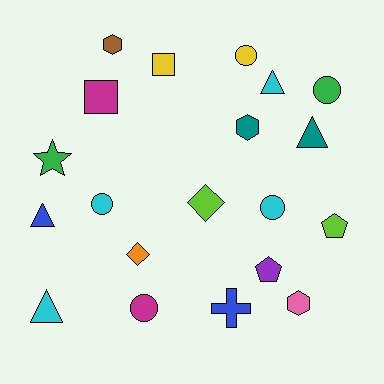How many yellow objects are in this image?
There are 2 yellow objects.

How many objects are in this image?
There are 20 objects.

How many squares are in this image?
There are 2 squares.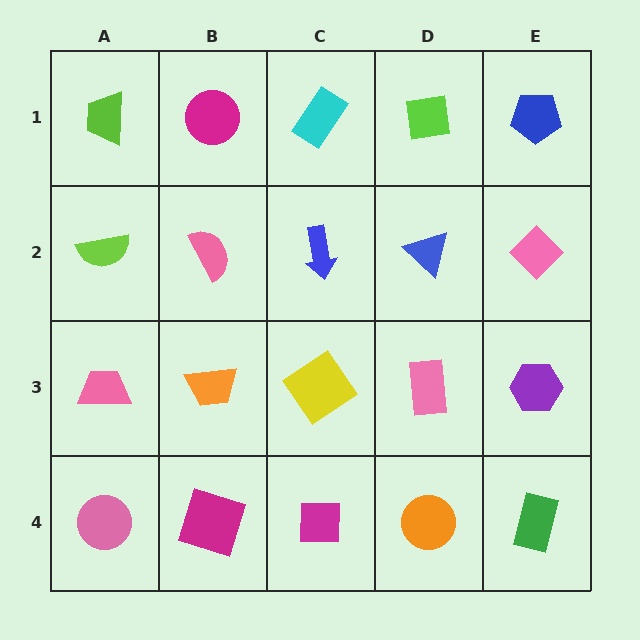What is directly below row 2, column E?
A purple hexagon.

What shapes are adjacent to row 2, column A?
A lime trapezoid (row 1, column A), a pink trapezoid (row 3, column A), a pink semicircle (row 2, column B).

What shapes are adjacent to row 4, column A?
A pink trapezoid (row 3, column A), a magenta square (row 4, column B).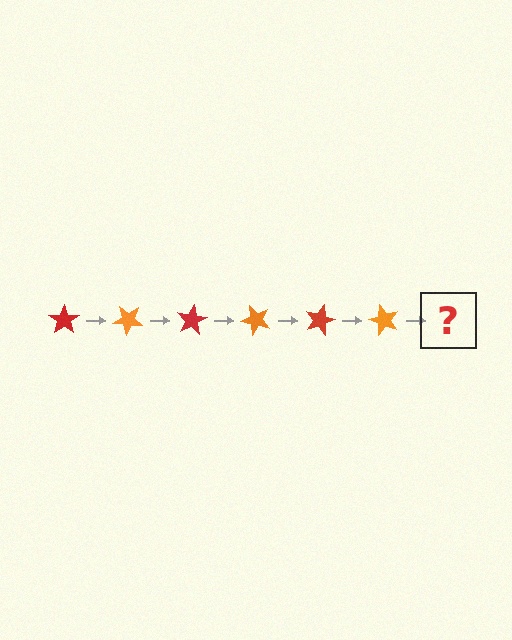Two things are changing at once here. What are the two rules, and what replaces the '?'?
The two rules are that it rotates 40 degrees each step and the color cycles through red and orange. The '?' should be a red star, rotated 240 degrees from the start.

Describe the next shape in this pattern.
It should be a red star, rotated 240 degrees from the start.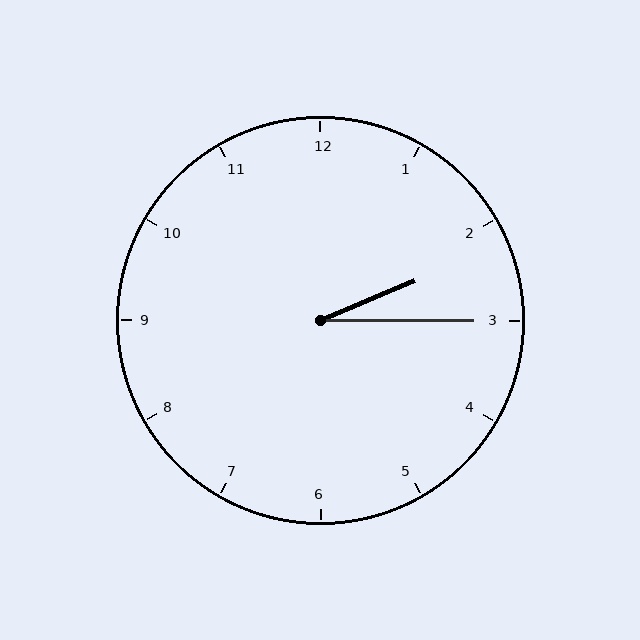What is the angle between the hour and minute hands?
Approximately 22 degrees.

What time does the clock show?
2:15.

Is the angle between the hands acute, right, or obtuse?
It is acute.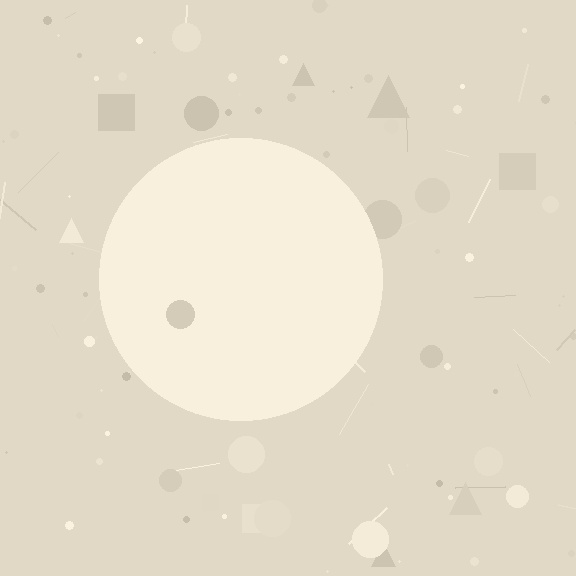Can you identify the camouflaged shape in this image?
The camouflaged shape is a circle.